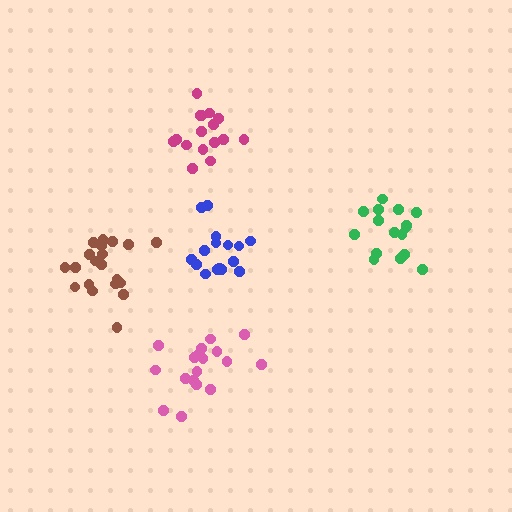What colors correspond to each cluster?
The clusters are colored: blue, magenta, pink, green, brown.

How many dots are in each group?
Group 1: 16 dots, Group 2: 16 dots, Group 3: 18 dots, Group 4: 16 dots, Group 5: 20 dots (86 total).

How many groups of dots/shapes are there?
There are 5 groups.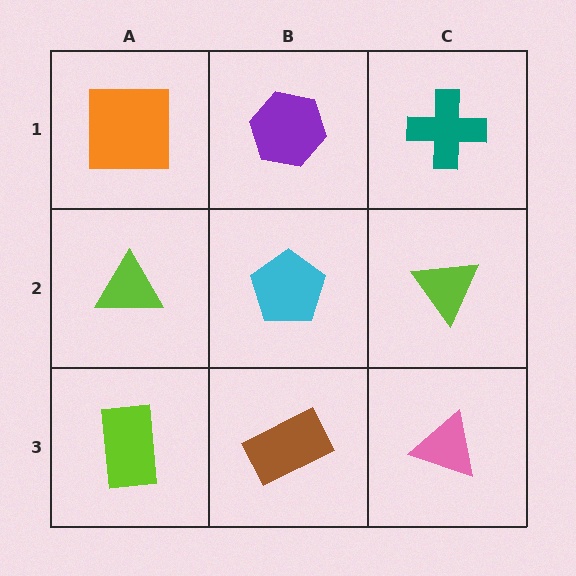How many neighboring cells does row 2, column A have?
3.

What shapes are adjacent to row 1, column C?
A lime triangle (row 2, column C), a purple hexagon (row 1, column B).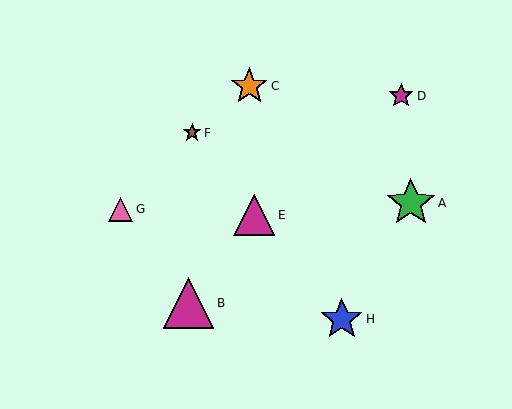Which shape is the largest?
The magenta triangle (labeled B) is the largest.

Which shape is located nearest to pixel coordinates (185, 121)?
The brown star (labeled F) at (192, 133) is nearest to that location.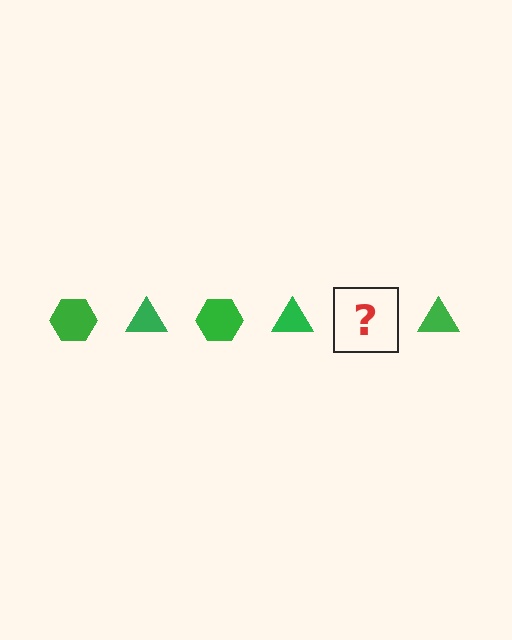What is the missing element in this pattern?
The missing element is a green hexagon.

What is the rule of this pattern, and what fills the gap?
The rule is that the pattern cycles through hexagon, triangle shapes in green. The gap should be filled with a green hexagon.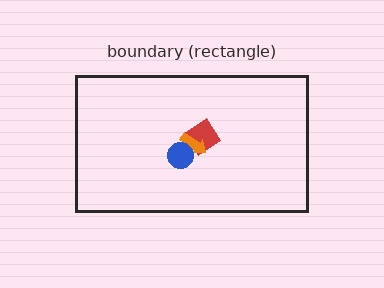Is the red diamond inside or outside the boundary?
Inside.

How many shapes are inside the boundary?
3 inside, 0 outside.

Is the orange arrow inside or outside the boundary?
Inside.